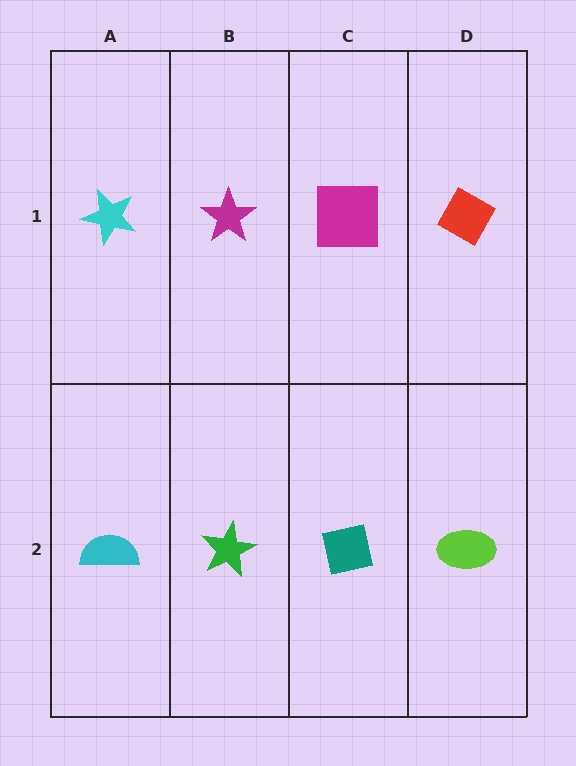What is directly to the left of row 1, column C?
A magenta star.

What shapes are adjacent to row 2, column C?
A magenta square (row 1, column C), a green star (row 2, column B), a lime ellipse (row 2, column D).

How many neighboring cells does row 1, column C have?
3.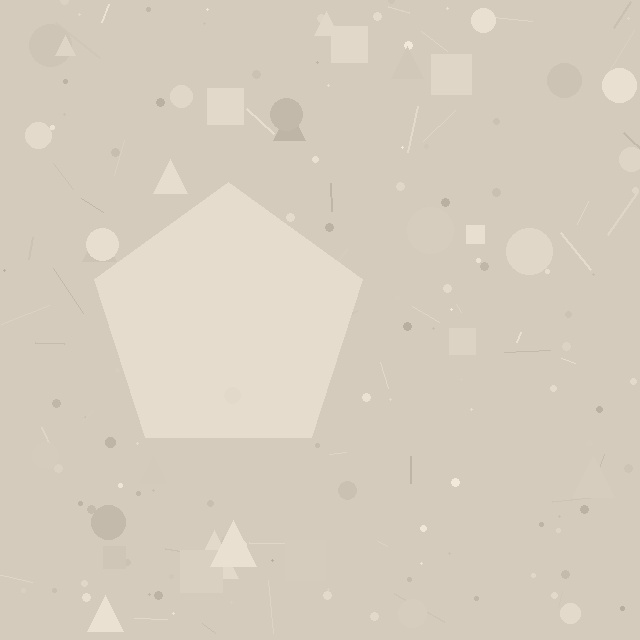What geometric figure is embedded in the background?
A pentagon is embedded in the background.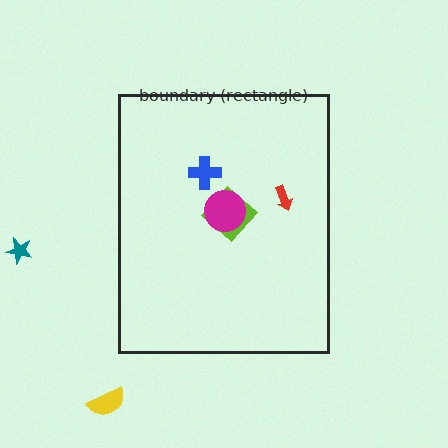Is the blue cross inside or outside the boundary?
Inside.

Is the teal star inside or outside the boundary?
Outside.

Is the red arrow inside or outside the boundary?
Inside.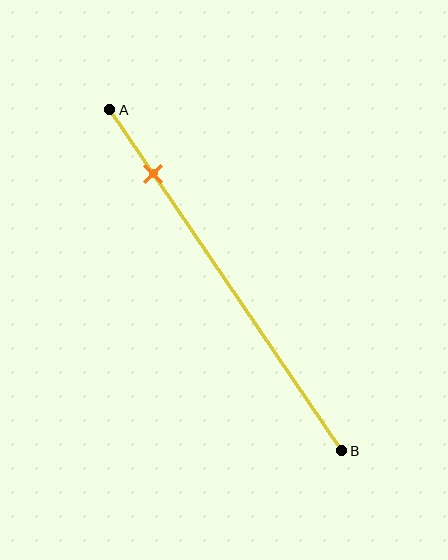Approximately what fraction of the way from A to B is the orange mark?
The orange mark is approximately 20% of the way from A to B.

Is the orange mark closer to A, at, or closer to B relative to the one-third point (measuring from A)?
The orange mark is closer to point A than the one-third point of segment AB.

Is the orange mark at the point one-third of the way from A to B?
No, the mark is at about 20% from A, not at the 33% one-third point.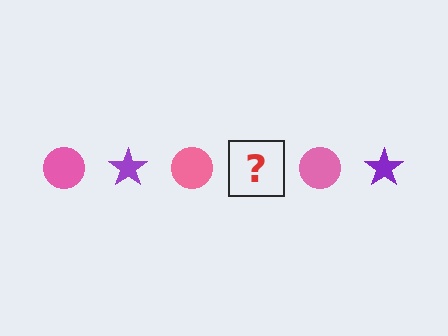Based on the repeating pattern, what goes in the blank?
The blank should be a purple star.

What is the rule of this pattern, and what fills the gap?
The rule is that the pattern alternates between pink circle and purple star. The gap should be filled with a purple star.